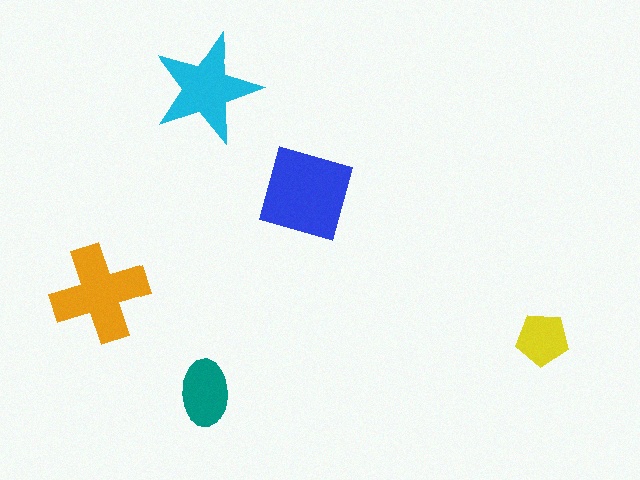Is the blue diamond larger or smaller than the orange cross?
Larger.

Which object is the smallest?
The yellow pentagon.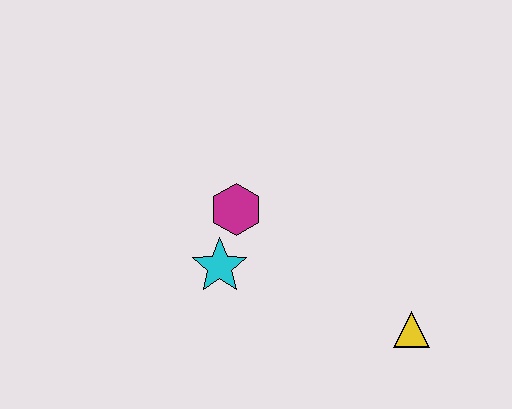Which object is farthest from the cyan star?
The yellow triangle is farthest from the cyan star.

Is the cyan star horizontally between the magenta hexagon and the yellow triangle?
No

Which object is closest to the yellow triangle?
The cyan star is closest to the yellow triangle.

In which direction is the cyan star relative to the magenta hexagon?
The cyan star is below the magenta hexagon.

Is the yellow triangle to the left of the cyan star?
No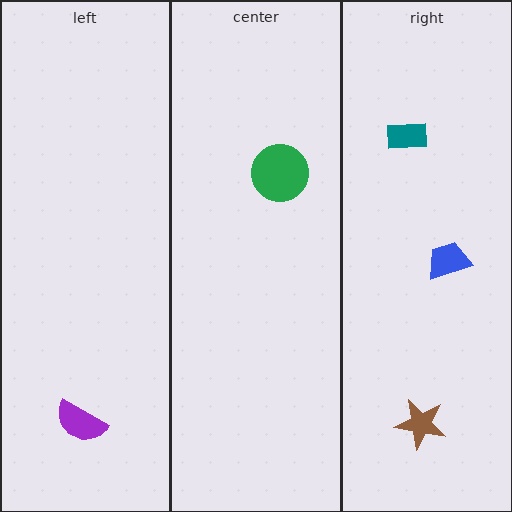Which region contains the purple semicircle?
The left region.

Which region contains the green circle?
The center region.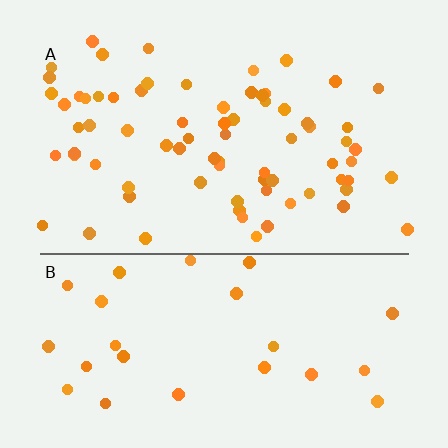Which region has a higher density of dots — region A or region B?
A (the top).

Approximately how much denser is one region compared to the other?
Approximately 2.8× — region A over region B.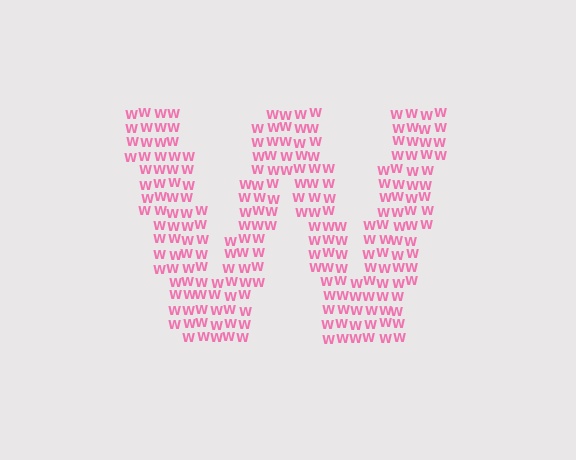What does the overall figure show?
The overall figure shows the letter W.